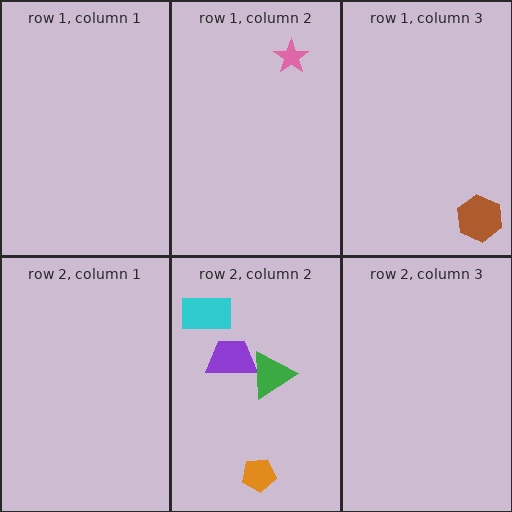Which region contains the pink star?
The row 1, column 2 region.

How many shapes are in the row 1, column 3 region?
1.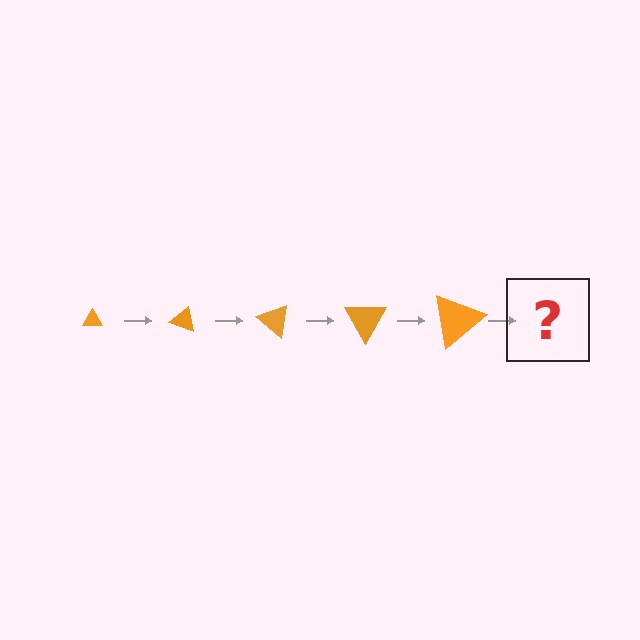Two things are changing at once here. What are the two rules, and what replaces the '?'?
The two rules are that the triangle grows larger each step and it rotates 20 degrees each step. The '?' should be a triangle, larger than the previous one and rotated 100 degrees from the start.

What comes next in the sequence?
The next element should be a triangle, larger than the previous one and rotated 100 degrees from the start.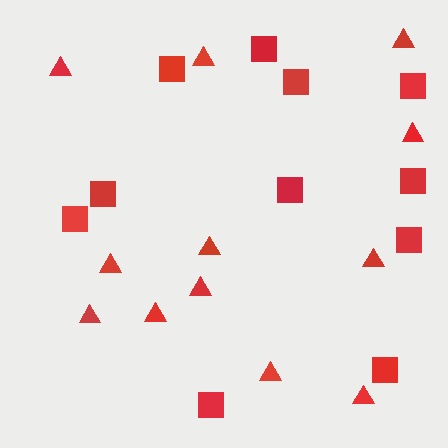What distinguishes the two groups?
There are 2 groups: one group of triangles (12) and one group of squares (11).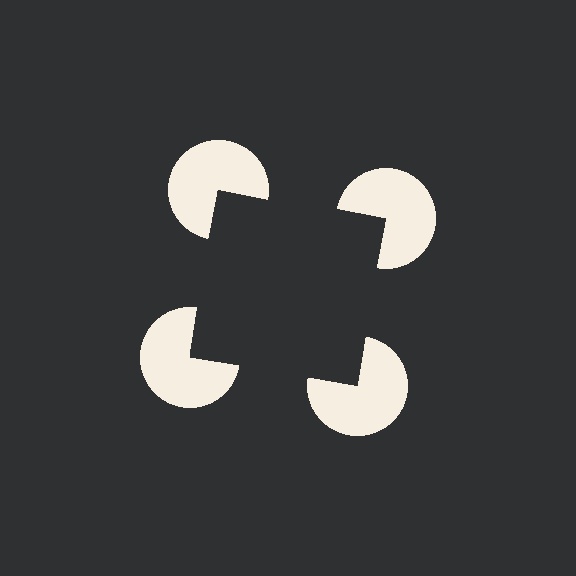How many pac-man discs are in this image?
There are 4 — one at each vertex of the illusory square.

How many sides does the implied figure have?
4 sides.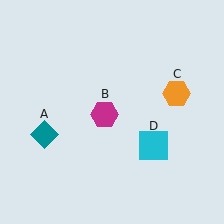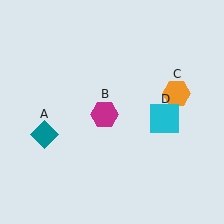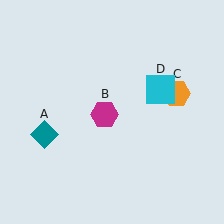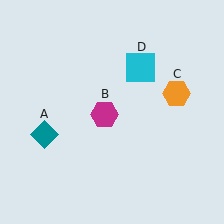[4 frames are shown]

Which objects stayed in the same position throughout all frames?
Teal diamond (object A) and magenta hexagon (object B) and orange hexagon (object C) remained stationary.